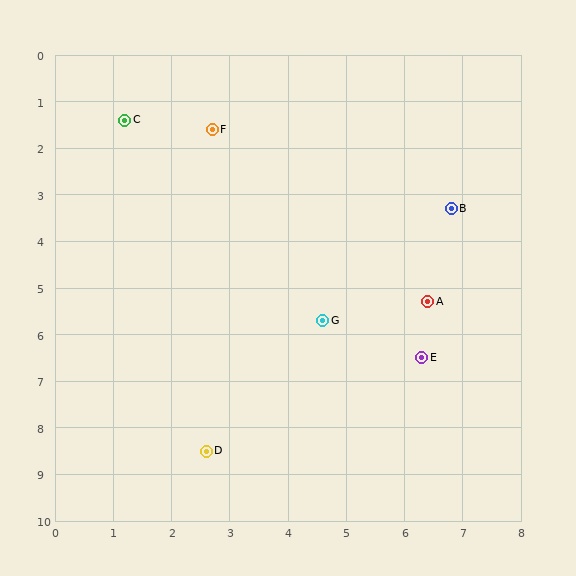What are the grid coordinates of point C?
Point C is at approximately (1.2, 1.4).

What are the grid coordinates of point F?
Point F is at approximately (2.7, 1.6).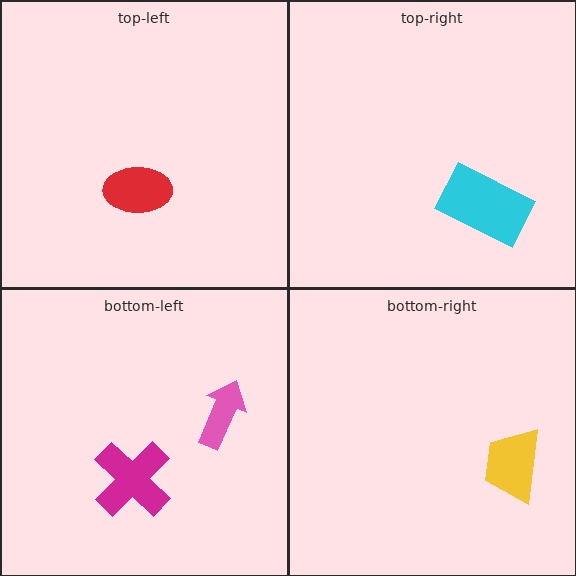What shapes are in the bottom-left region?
The magenta cross, the pink arrow.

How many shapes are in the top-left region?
1.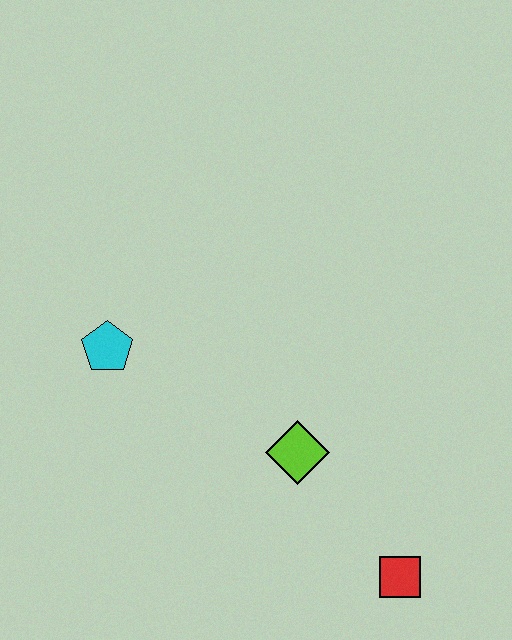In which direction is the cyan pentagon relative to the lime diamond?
The cyan pentagon is to the left of the lime diamond.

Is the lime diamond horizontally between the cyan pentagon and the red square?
Yes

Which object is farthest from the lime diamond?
The cyan pentagon is farthest from the lime diamond.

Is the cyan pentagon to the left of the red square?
Yes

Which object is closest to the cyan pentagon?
The lime diamond is closest to the cyan pentagon.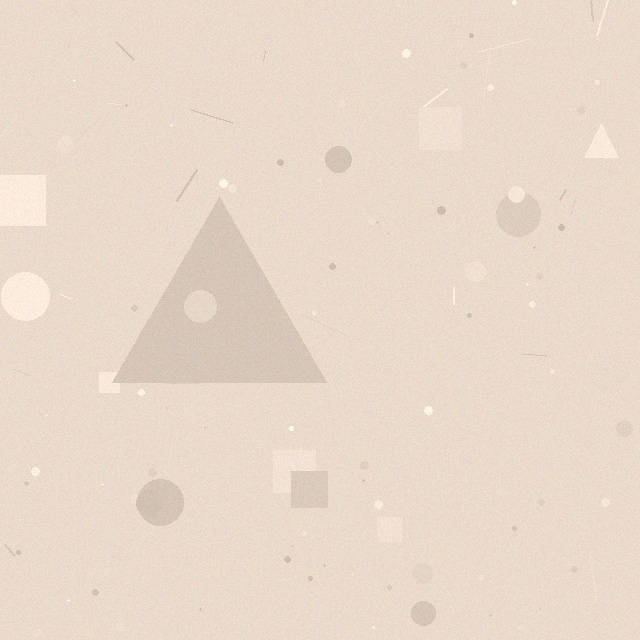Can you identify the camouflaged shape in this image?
The camouflaged shape is a triangle.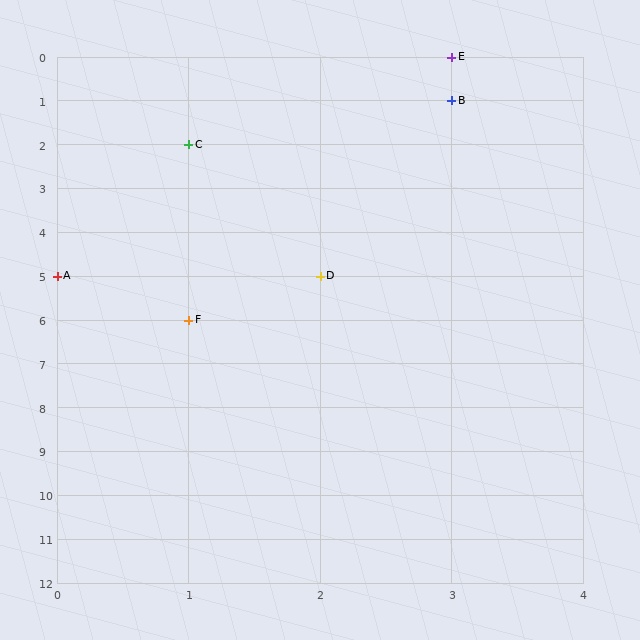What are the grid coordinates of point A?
Point A is at grid coordinates (0, 5).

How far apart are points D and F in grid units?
Points D and F are 1 column and 1 row apart (about 1.4 grid units diagonally).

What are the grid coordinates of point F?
Point F is at grid coordinates (1, 6).